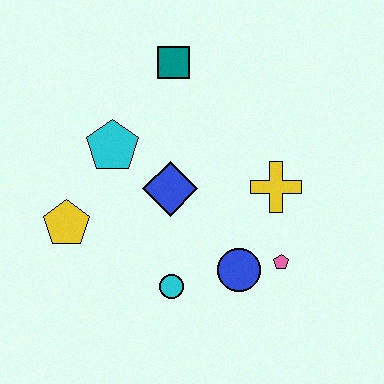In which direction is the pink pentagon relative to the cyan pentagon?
The pink pentagon is to the right of the cyan pentagon.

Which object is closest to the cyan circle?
The blue circle is closest to the cyan circle.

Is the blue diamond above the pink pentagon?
Yes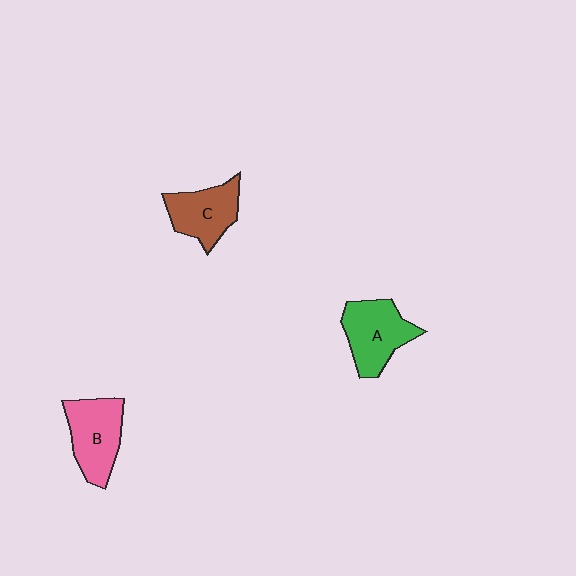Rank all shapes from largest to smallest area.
From largest to smallest: A (green), B (pink), C (brown).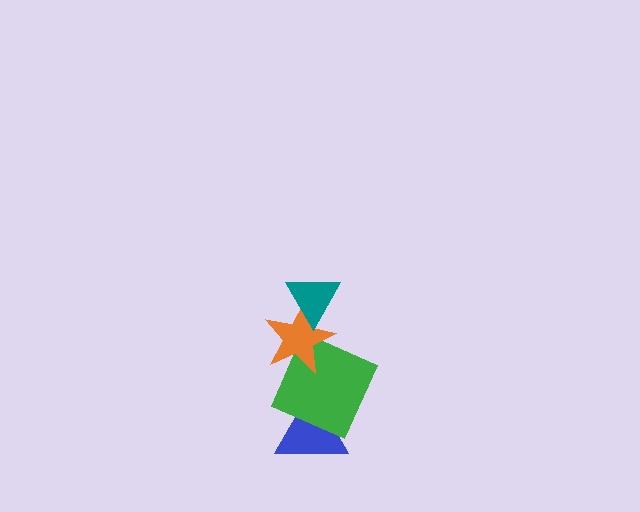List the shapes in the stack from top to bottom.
From top to bottom: the teal triangle, the orange star, the green square, the blue triangle.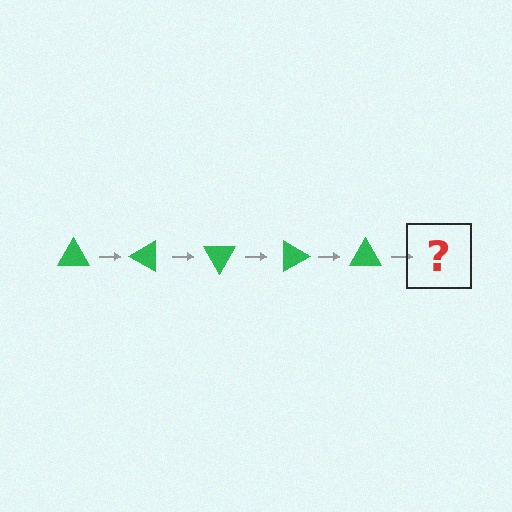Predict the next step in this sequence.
The next step is a green triangle rotated 150 degrees.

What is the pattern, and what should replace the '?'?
The pattern is that the triangle rotates 30 degrees each step. The '?' should be a green triangle rotated 150 degrees.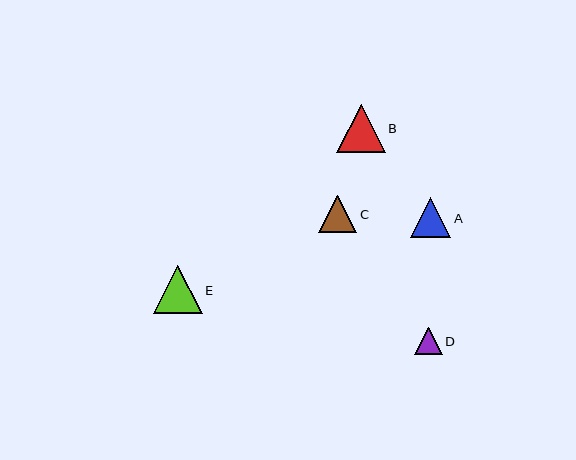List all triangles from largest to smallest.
From largest to smallest: E, B, A, C, D.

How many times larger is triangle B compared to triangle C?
Triangle B is approximately 1.3 times the size of triangle C.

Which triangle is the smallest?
Triangle D is the smallest with a size of approximately 28 pixels.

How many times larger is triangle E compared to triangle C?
Triangle E is approximately 1.3 times the size of triangle C.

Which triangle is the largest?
Triangle E is the largest with a size of approximately 48 pixels.